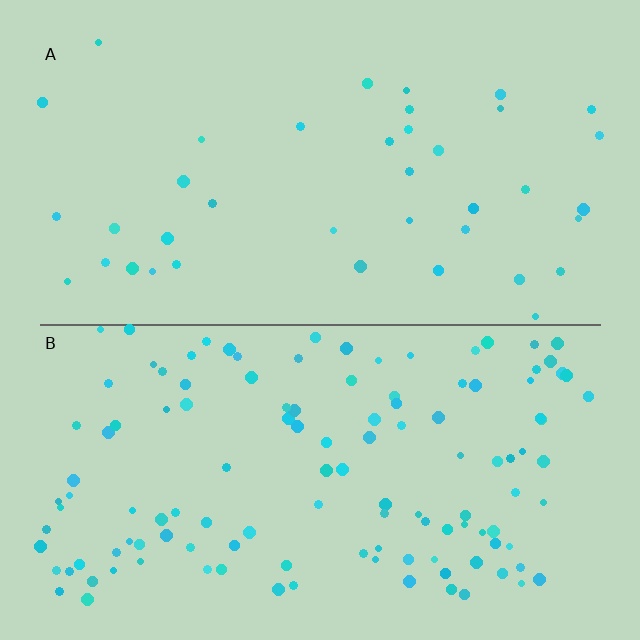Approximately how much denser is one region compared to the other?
Approximately 3.1× — region B over region A.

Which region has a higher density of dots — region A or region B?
B (the bottom).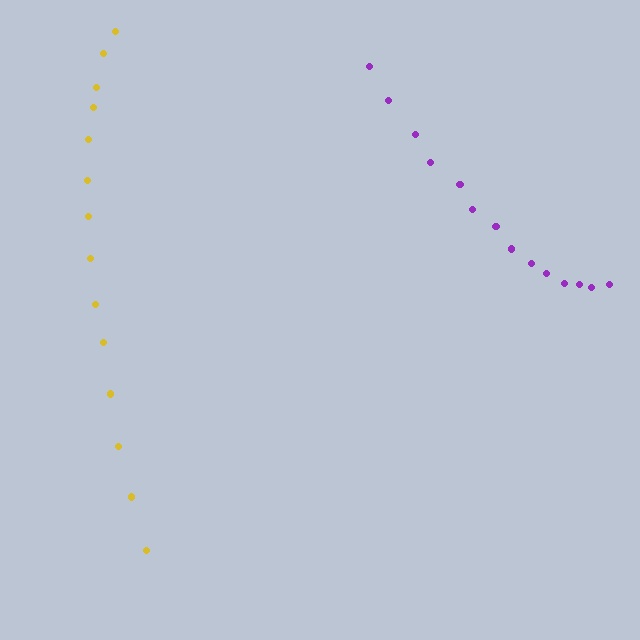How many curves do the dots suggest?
There are 2 distinct paths.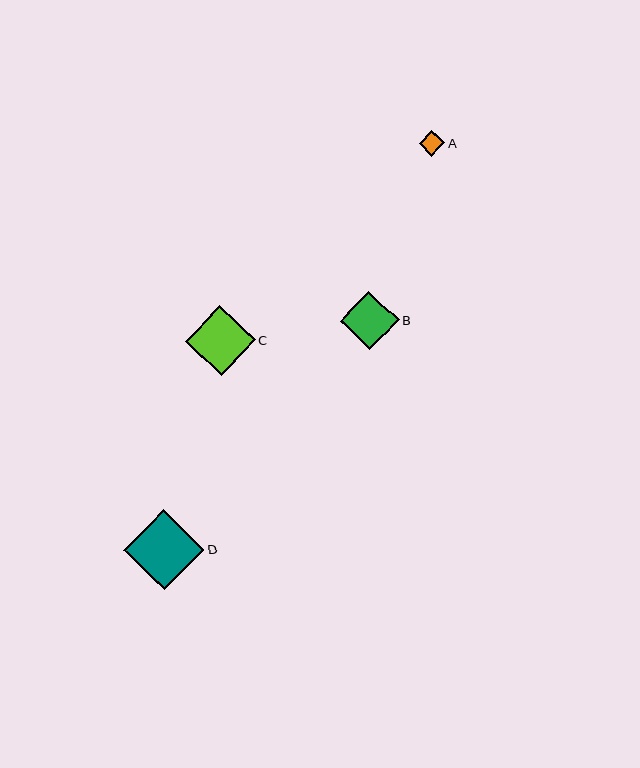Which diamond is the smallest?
Diamond A is the smallest with a size of approximately 25 pixels.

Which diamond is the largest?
Diamond D is the largest with a size of approximately 81 pixels.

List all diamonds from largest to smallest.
From largest to smallest: D, C, B, A.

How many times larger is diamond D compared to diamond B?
Diamond D is approximately 1.4 times the size of diamond B.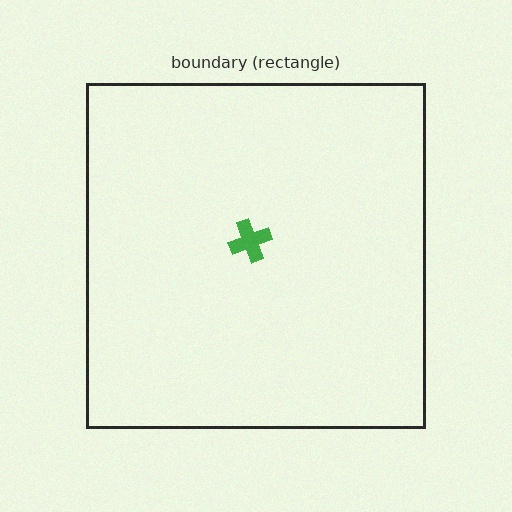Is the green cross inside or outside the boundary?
Inside.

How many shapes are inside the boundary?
1 inside, 0 outside.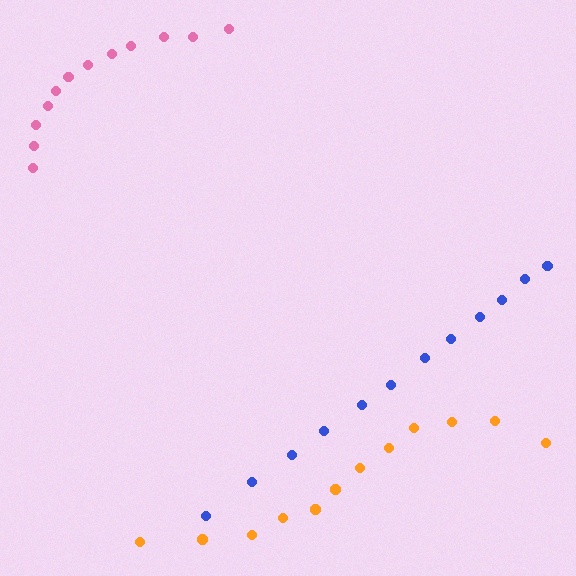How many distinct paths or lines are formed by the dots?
There are 3 distinct paths.